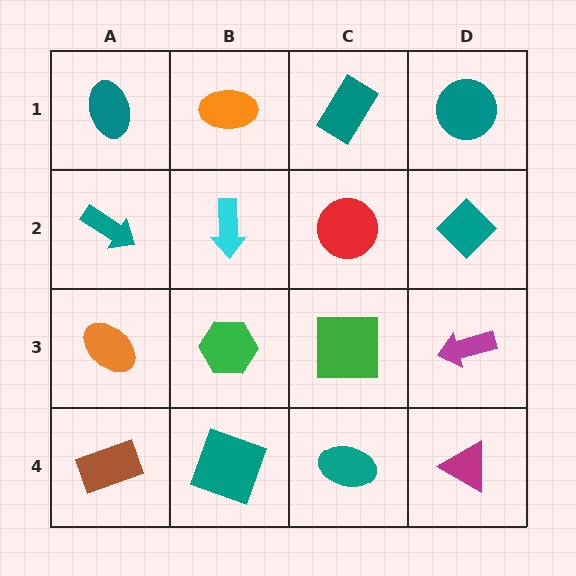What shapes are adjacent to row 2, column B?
An orange ellipse (row 1, column B), a green hexagon (row 3, column B), a teal arrow (row 2, column A), a red circle (row 2, column C).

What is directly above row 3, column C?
A red circle.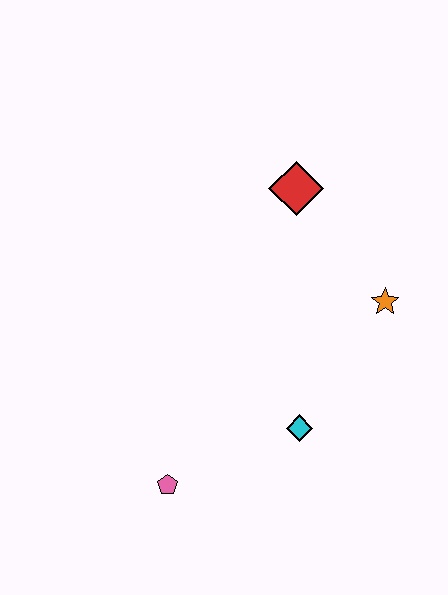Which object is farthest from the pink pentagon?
The red diamond is farthest from the pink pentagon.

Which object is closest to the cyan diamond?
The pink pentagon is closest to the cyan diamond.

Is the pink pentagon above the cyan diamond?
No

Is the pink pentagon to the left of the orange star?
Yes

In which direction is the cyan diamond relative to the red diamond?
The cyan diamond is below the red diamond.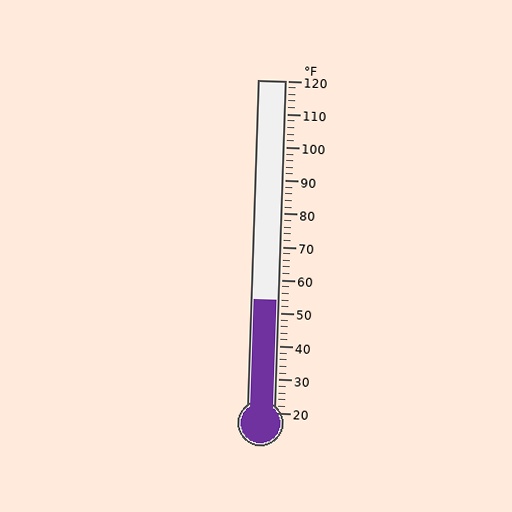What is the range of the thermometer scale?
The thermometer scale ranges from 20°F to 120°F.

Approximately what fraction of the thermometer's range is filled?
The thermometer is filled to approximately 35% of its range.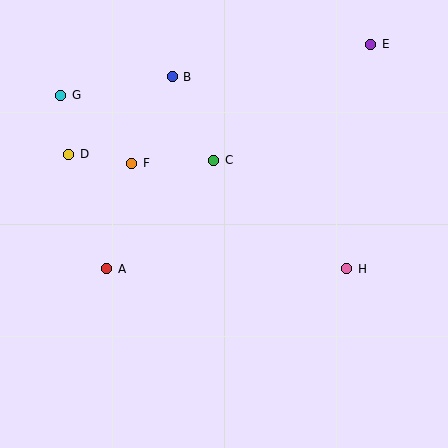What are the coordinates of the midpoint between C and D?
The midpoint between C and D is at (141, 157).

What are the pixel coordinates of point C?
Point C is at (214, 160).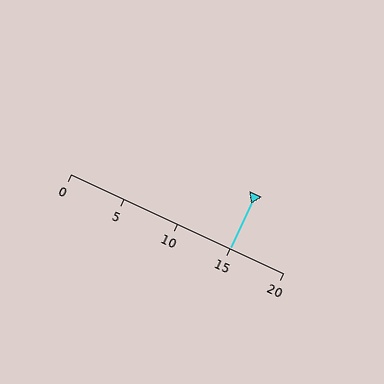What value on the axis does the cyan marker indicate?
The marker indicates approximately 15.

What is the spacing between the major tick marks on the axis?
The major ticks are spaced 5 apart.